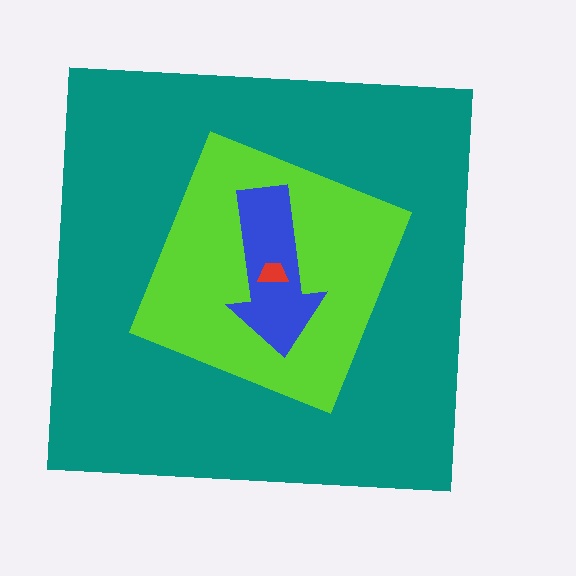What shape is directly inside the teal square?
The lime diamond.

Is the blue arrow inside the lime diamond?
Yes.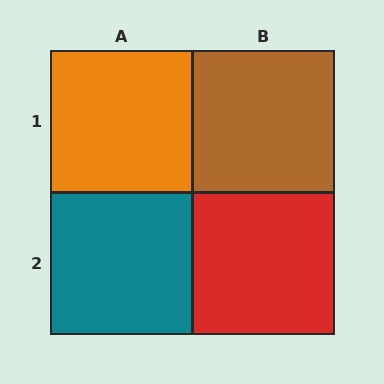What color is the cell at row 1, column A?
Orange.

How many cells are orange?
1 cell is orange.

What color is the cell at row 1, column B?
Brown.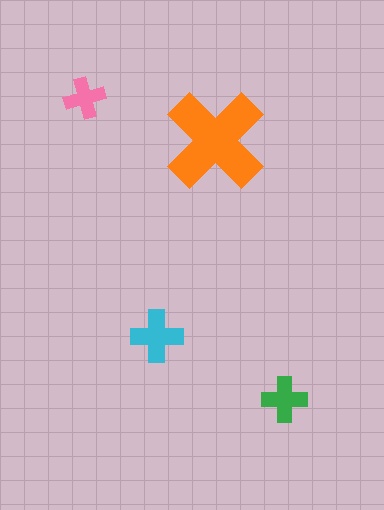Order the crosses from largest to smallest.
the orange one, the cyan one, the green one, the pink one.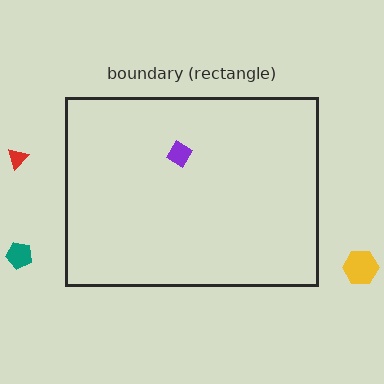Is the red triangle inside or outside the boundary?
Outside.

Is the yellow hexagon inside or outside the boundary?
Outside.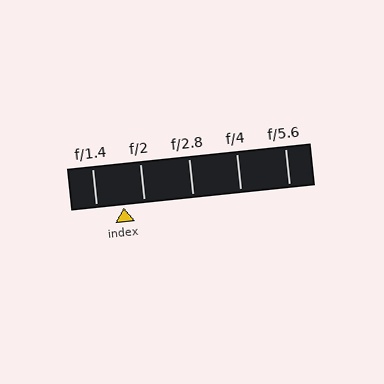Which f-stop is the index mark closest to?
The index mark is closest to f/2.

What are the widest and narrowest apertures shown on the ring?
The widest aperture shown is f/1.4 and the narrowest is f/5.6.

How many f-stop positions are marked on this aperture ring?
There are 5 f-stop positions marked.